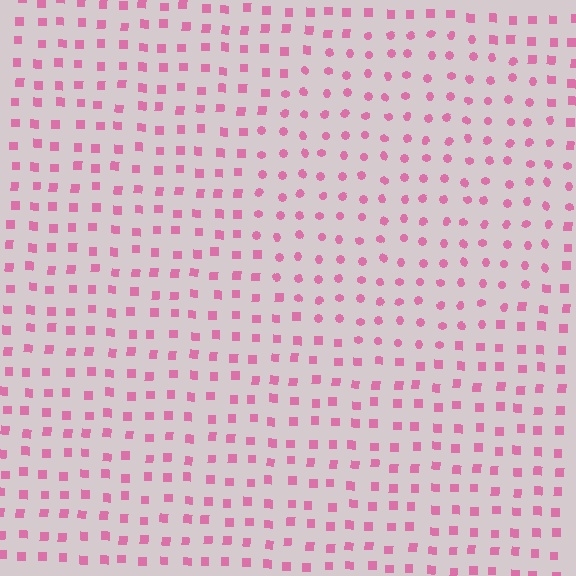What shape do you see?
I see a circle.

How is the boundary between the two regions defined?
The boundary is defined by a change in element shape: circles inside vs. squares outside. All elements share the same color and spacing.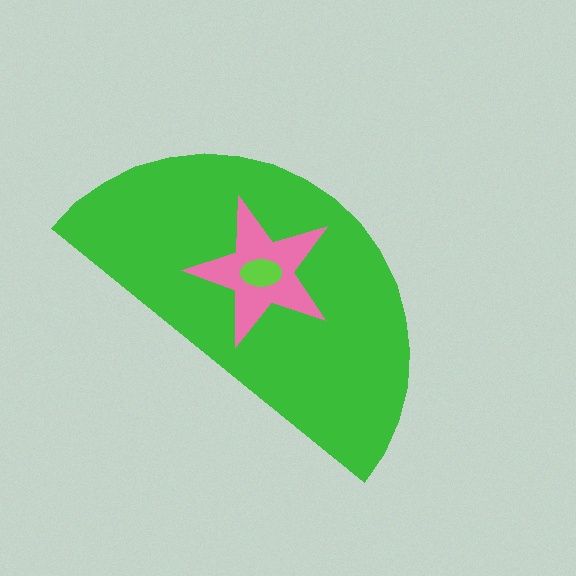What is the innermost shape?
The lime ellipse.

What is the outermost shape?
The green semicircle.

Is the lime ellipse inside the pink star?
Yes.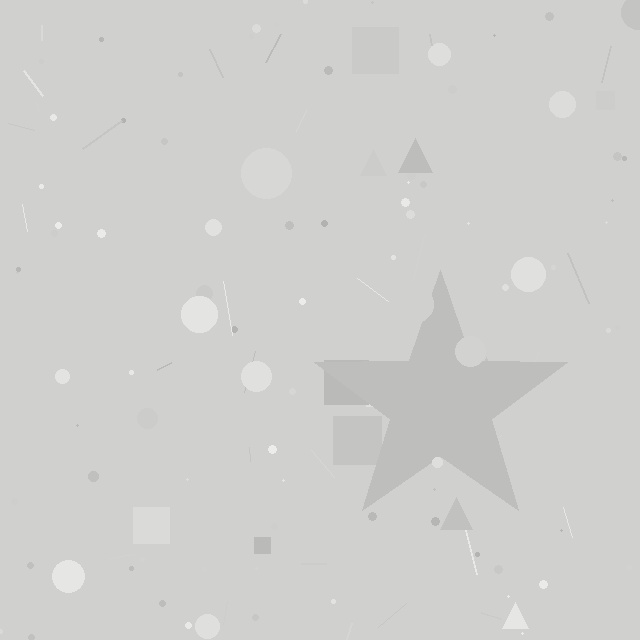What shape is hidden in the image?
A star is hidden in the image.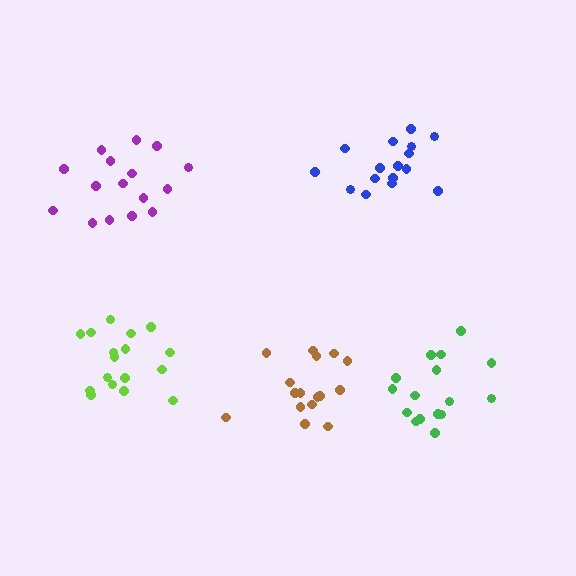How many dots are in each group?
Group 1: 16 dots, Group 2: 16 dots, Group 3: 16 dots, Group 4: 16 dots, Group 5: 17 dots (81 total).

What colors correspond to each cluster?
The clusters are colored: purple, brown, blue, green, lime.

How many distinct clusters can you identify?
There are 5 distinct clusters.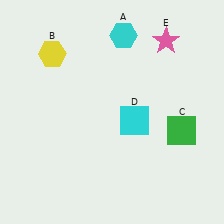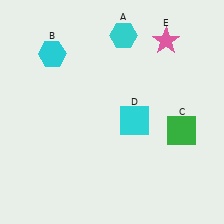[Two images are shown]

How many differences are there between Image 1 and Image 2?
There is 1 difference between the two images.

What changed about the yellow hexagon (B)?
In Image 1, B is yellow. In Image 2, it changed to cyan.